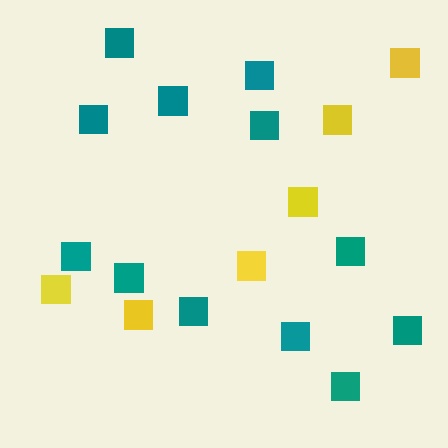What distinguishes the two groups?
There are 2 groups: one group of yellow squares (6) and one group of teal squares (12).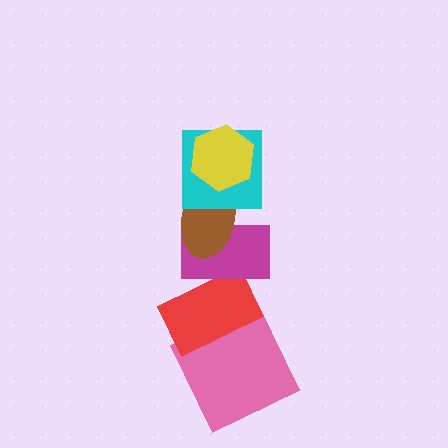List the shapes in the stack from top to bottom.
From top to bottom: the yellow hexagon, the cyan square, the brown ellipse, the magenta rectangle, the red rectangle, the pink square.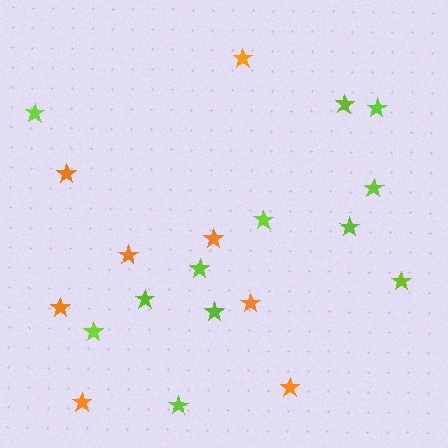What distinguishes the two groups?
There are 2 groups: one group of orange stars (8) and one group of lime stars (12).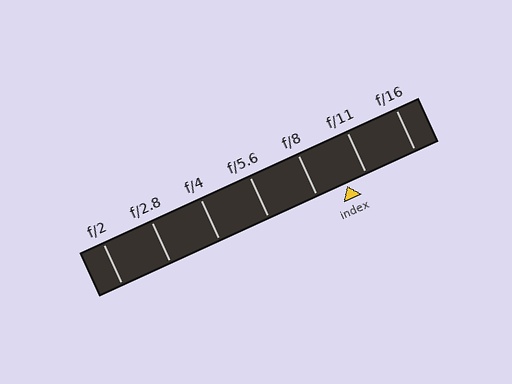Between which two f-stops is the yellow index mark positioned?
The index mark is between f/8 and f/11.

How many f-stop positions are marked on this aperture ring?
There are 7 f-stop positions marked.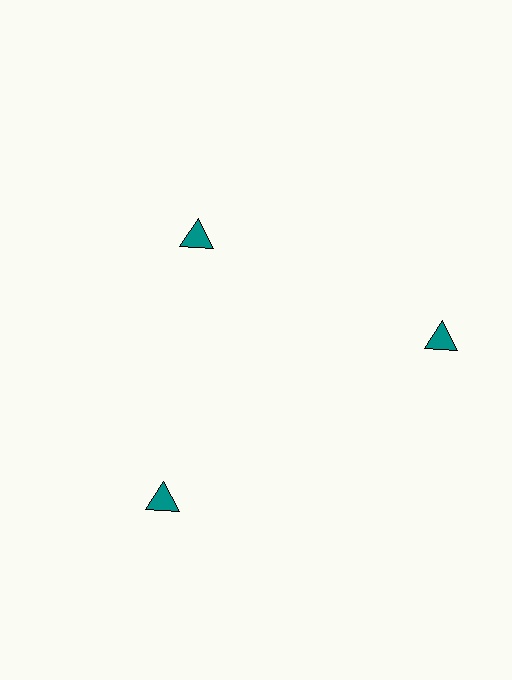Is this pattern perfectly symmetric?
No. The 3 teal triangles are arranged in a ring, but one element near the 11 o'clock position is pulled inward toward the center, breaking the 3-fold rotational symmetry.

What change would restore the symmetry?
The symmetry would be restored by moving it outward, back onto the ring so that all 3 triangles sit at equal angles and equal distance from the center.